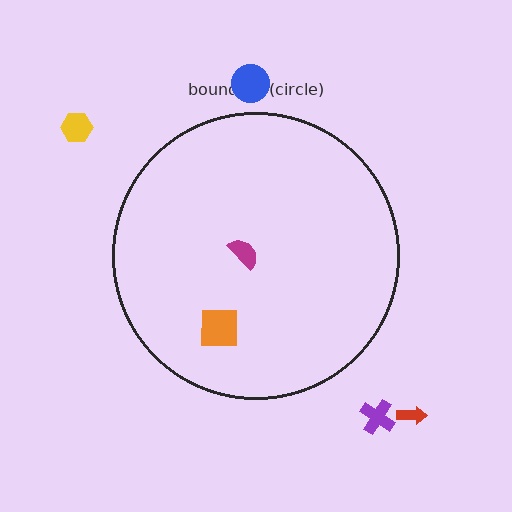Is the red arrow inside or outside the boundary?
Outside.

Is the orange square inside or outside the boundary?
Inside.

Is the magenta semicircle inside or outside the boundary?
Inside.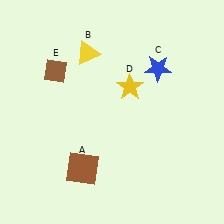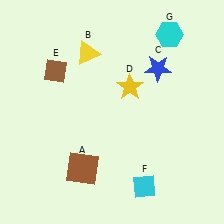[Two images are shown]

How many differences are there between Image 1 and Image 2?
There are 2 differences between the two images.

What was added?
A cyan diamond (F), a cyan hexagon (G) were added in Image 2.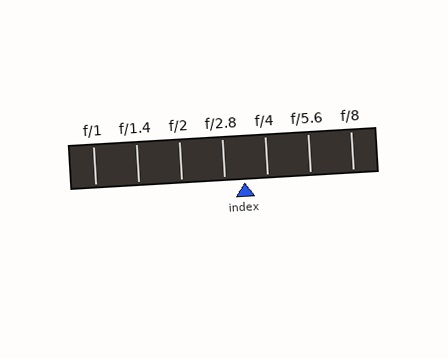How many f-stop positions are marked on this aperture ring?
There are 7 f-stop positions marked.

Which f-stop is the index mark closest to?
The index mark is closest to f/2.8.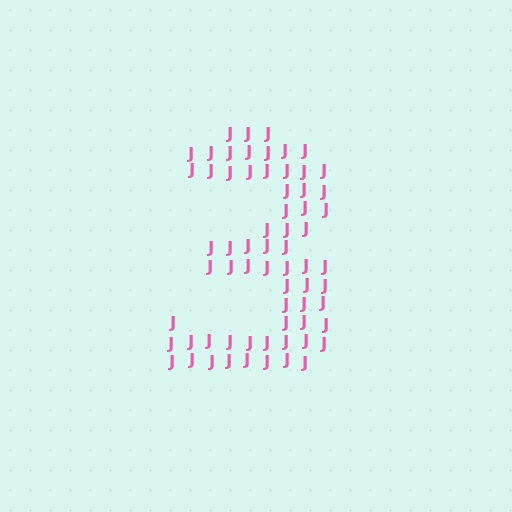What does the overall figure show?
The overall figure shows the digit 3.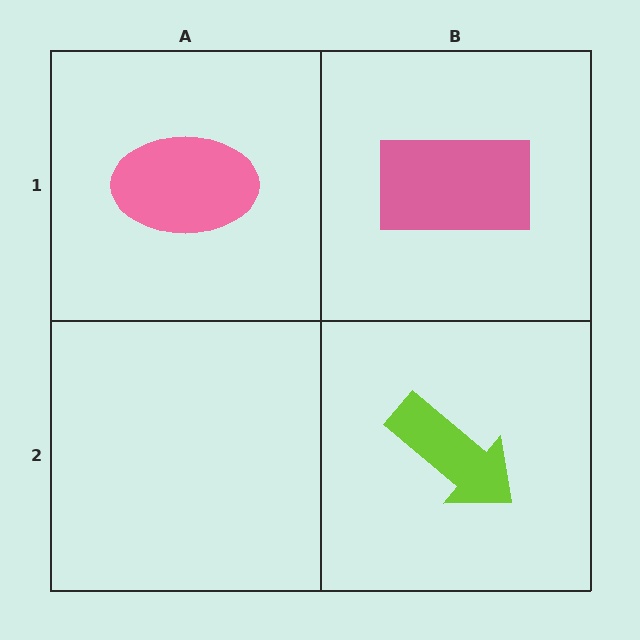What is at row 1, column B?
A pink rectangle.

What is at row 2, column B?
A lime arrow.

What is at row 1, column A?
A pink ellipse.